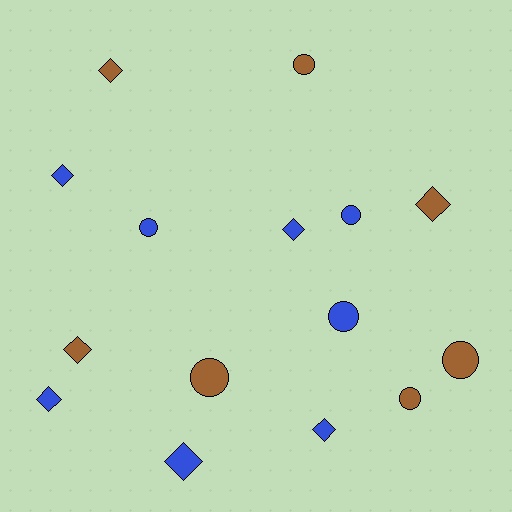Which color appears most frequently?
Blue, with 8 objects.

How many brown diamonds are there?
There are 3 brown diamonds.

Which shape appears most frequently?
Diamond, with 8 objects.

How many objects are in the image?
There are 15 objects.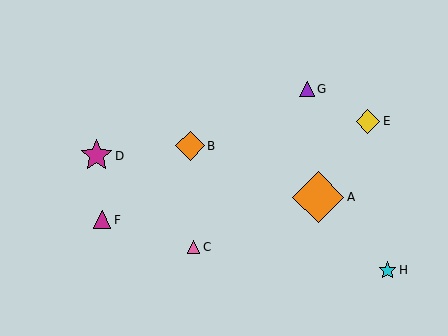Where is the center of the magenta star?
The center of the magenta star is at (97, 156).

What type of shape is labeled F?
Shape F is a magenta triangle.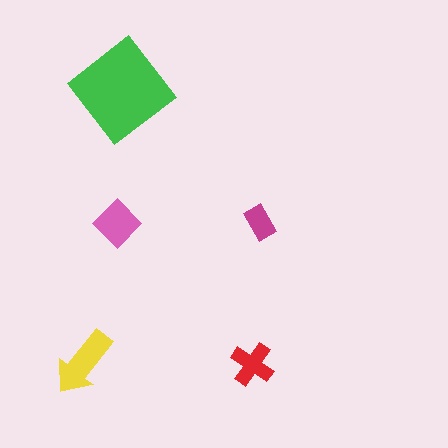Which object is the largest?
The green diamond.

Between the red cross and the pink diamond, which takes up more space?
The pink diamond.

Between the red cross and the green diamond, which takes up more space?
The green diamond.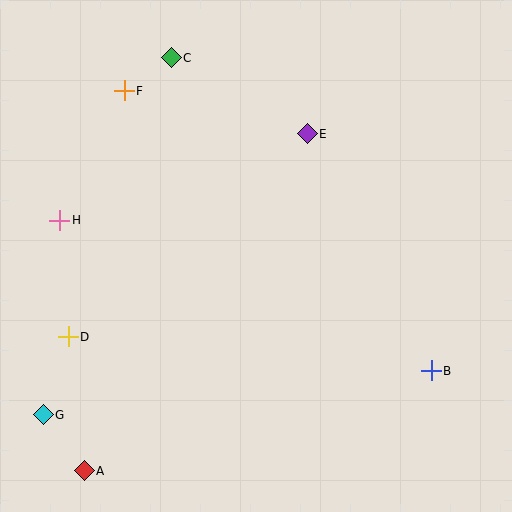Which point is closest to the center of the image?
Point E at (307, 134) is closest to the center.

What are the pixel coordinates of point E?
Point E is at (307, 134).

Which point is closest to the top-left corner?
Point F is closest to the top-left corner.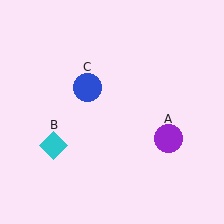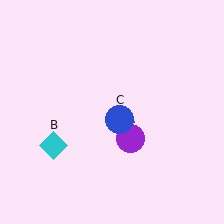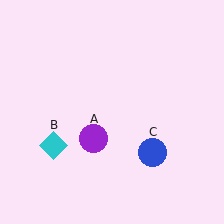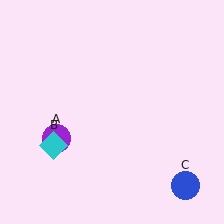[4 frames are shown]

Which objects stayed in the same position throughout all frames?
Cyan diamond (object B) remained stationary.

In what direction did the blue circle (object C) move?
The blue circle (object C) moved down and to the right.